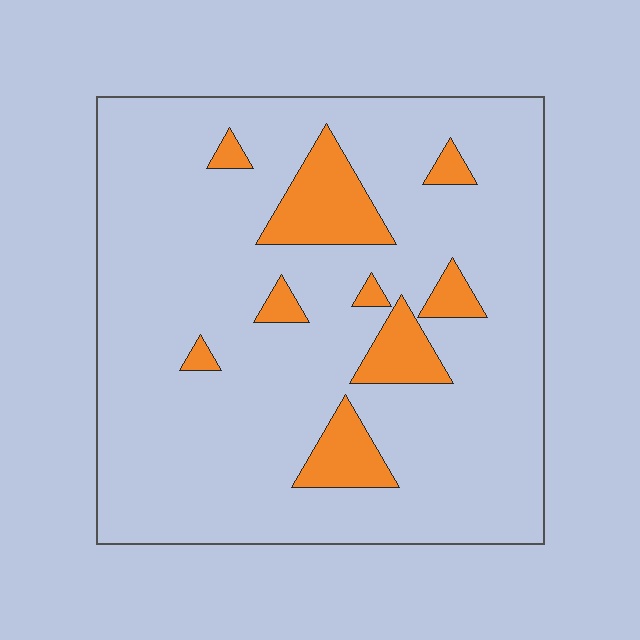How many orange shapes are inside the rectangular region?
9.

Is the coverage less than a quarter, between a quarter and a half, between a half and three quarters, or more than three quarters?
Less than a quarter.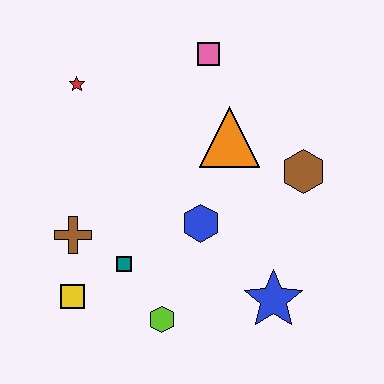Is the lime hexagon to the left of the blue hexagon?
Yes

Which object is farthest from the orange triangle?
The yellow square is farthest from the orange triangle.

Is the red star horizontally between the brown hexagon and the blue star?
No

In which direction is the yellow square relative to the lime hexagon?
The yellow square is to the left of the lime hexagon.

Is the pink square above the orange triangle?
Yes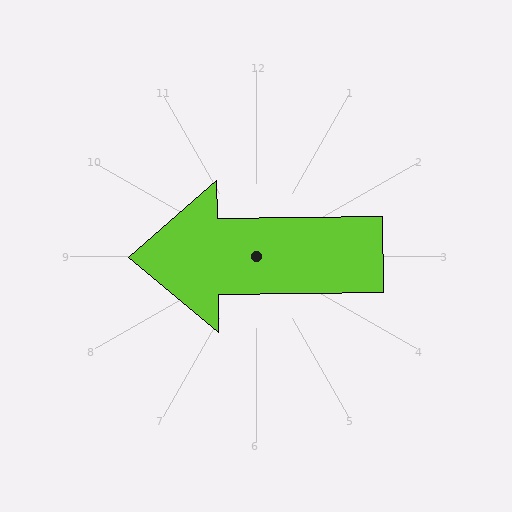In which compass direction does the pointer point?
West.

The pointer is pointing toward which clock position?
Roughly 9 o'clock.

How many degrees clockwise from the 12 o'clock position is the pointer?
Approximately 269 degrees.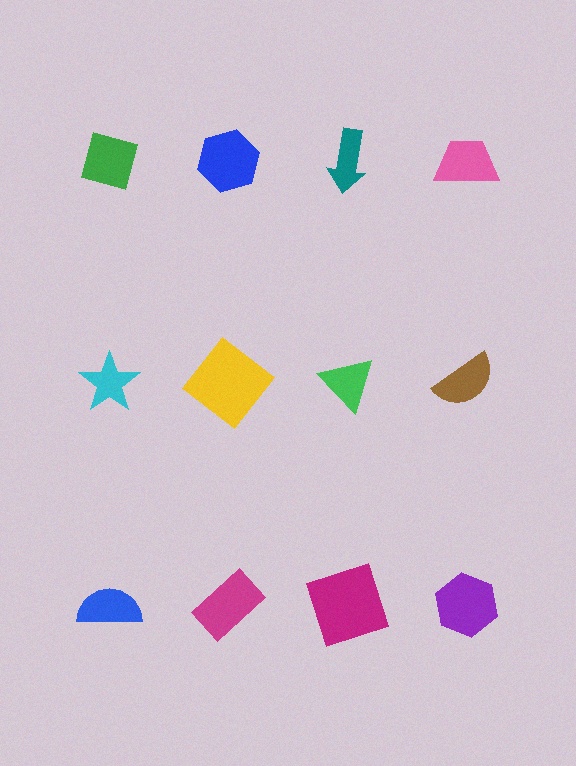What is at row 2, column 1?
A cyan star.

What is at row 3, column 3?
A magenta square.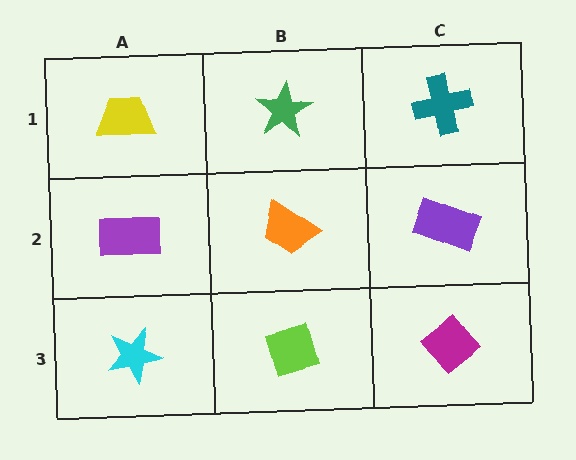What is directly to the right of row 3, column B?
A magenta diamond.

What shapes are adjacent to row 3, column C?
A purple rectangle (row 2, column C), a lime diamond (row 3, column B).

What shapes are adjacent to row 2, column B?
A green star (row 1, column B), a lime diamond (row 3, column B), a purple rectangle (row 2, column A), a purple rectangle (row 2, column C).